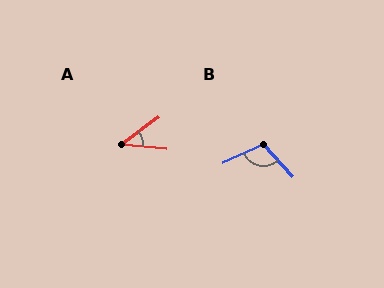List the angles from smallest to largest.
A (42°), B (108°).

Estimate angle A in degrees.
Approximately 42 degrees.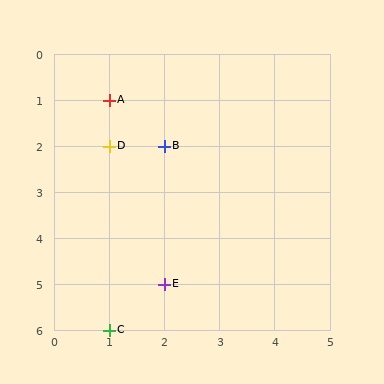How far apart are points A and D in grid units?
Points A and D are 1 row apart.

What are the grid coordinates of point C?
Point C is at grid coordinates (1, 6).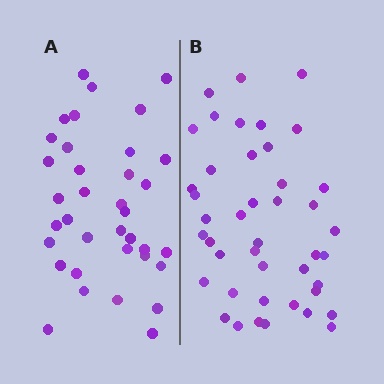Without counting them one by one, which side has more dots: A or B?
Region B (the right region) has more dots.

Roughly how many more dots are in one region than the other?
Region B has roughly 8 or so more dots than region A.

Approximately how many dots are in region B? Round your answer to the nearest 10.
About 40 dots. (The exact count is 43, which rounds to 40.)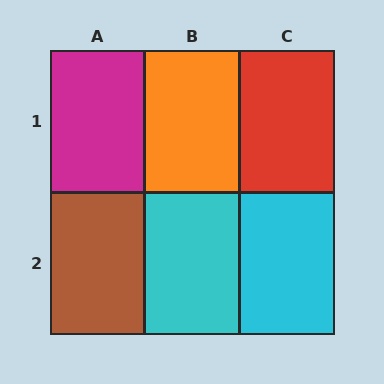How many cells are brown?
1 cell is brown.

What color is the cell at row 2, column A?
Brown.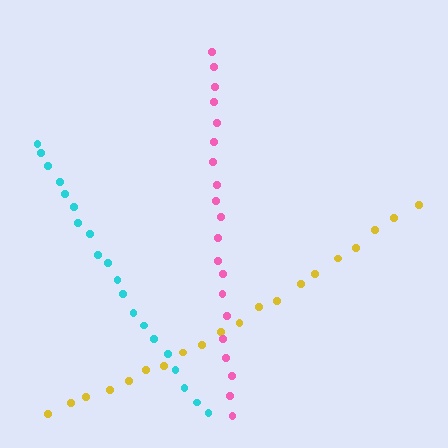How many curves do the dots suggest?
There are 3 distinct paths.